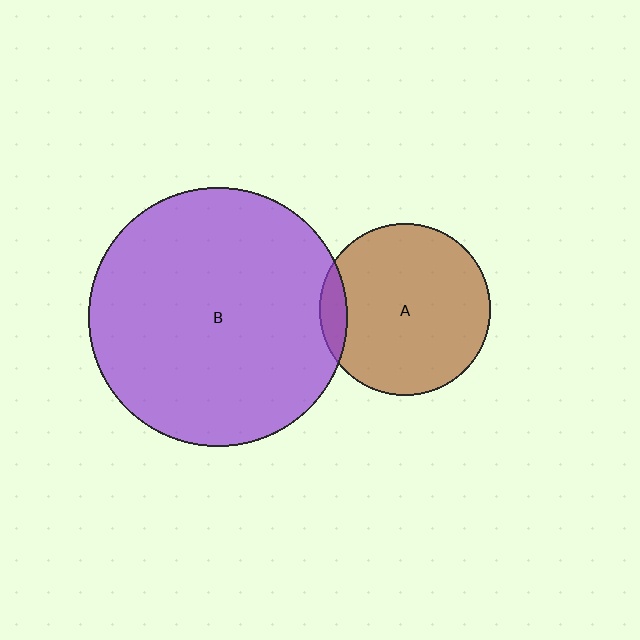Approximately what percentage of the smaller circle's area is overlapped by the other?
Approximately 10%.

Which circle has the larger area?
Circle B (purple).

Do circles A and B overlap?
Yes.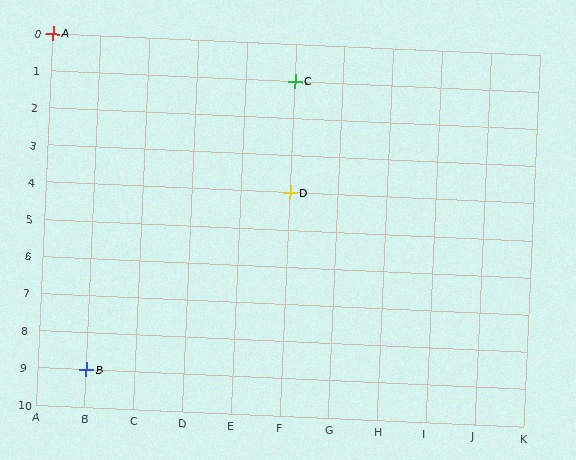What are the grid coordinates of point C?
Point C is at grid coordinates (F, 1).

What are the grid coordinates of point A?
Point A is at grid coordinates (A, 0).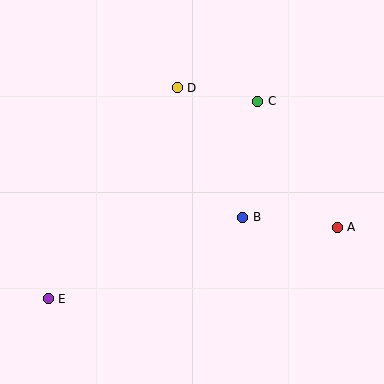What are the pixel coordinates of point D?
Point D is at (177, 88).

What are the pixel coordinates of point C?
Point C is at (258, 101).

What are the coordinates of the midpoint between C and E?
The midpoint between C and E is at (153, 200).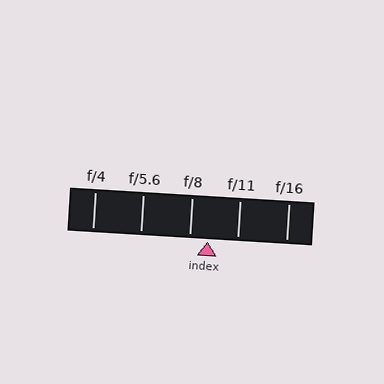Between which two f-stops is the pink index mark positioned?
The index mark is between f/8 and f/11.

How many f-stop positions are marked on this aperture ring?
There are 5 f-stop positions marked.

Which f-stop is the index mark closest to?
The index mark is closest to f/8.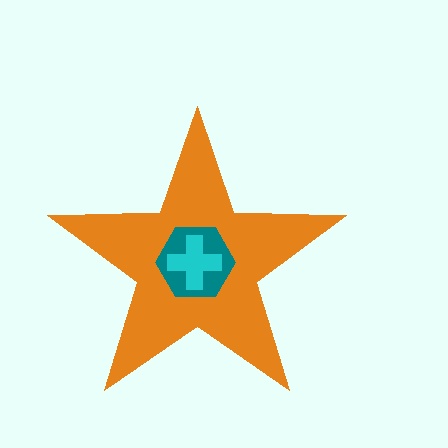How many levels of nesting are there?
3.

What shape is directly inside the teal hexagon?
The cyan cross.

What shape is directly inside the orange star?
The teal hexagon.